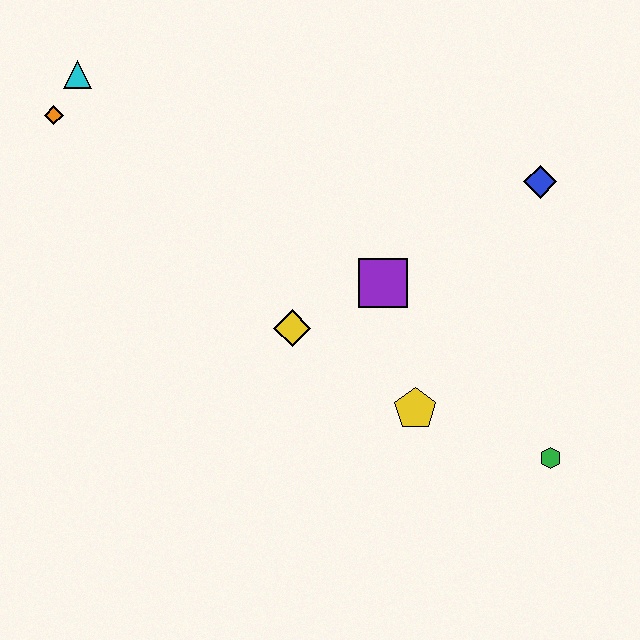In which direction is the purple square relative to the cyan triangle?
The purple square is to the right of the cyan triangle.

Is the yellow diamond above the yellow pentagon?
Yes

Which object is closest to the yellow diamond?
The purple square is closest to the yellow diamond.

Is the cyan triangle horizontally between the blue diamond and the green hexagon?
No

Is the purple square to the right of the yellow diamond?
Yes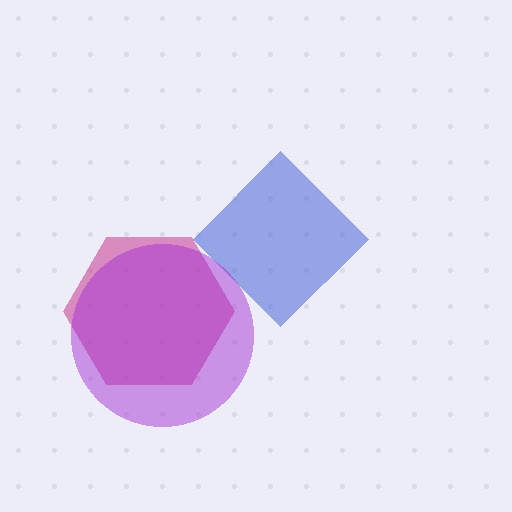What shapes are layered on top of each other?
The layered shapes are: a blue diamond, a magenta hexagon, a purple circle.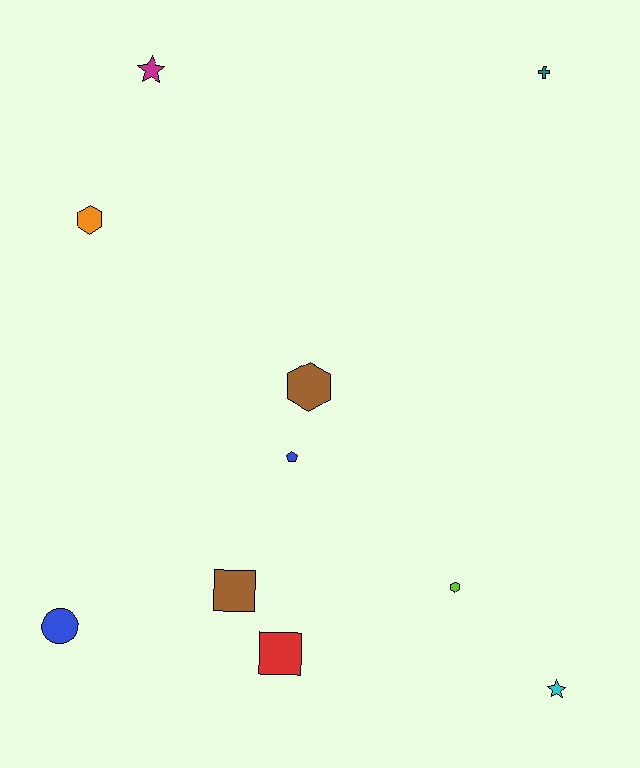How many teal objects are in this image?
There is 1 teal object.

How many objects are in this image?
There are 10 objects.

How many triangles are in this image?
There are no triangles.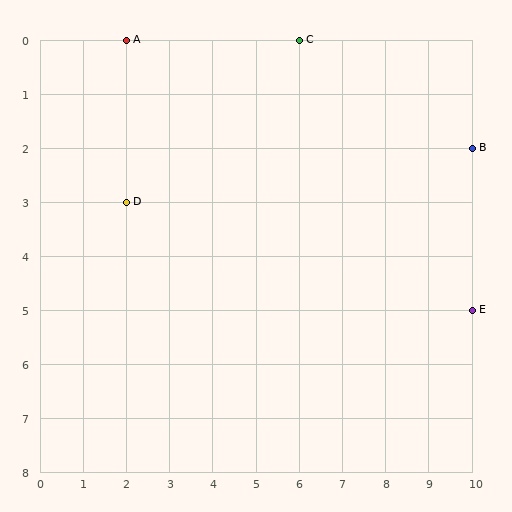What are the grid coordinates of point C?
Point C is at grid coordinates (6, 0).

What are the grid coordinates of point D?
Point D is at grid coordinates (2, 3).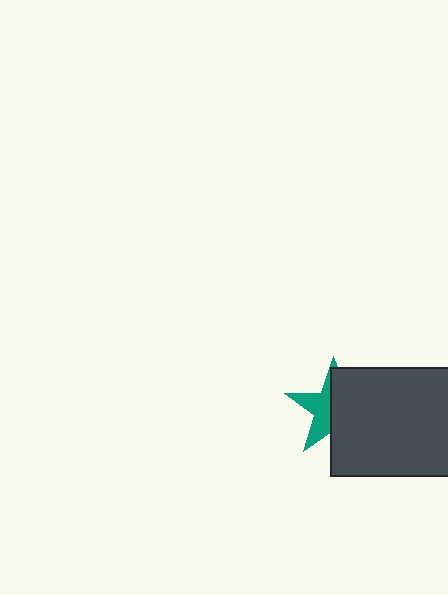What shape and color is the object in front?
The object in front is a dark gray rectangle.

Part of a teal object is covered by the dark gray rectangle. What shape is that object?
It is a star.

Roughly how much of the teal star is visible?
A small part of it is visible (roughly 42%).